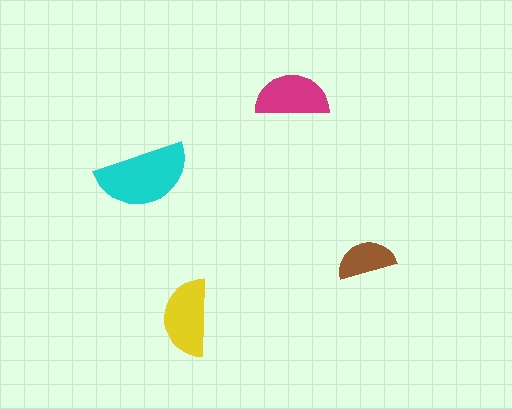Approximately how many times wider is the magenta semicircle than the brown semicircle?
About 1.5 times wider.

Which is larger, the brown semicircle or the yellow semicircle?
The yellow one.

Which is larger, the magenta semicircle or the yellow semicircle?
The yellow one.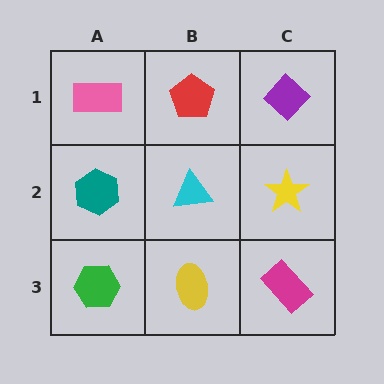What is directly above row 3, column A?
A teal hexagon.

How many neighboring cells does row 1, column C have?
2.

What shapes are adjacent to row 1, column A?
A teal hexagon (row 2, column A), a red pentagon (row 1, column B).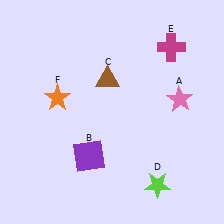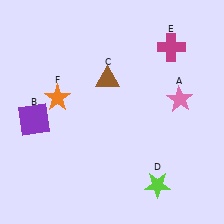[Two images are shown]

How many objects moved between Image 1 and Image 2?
1 object moved between the two images.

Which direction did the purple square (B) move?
The purple square (B) moved left.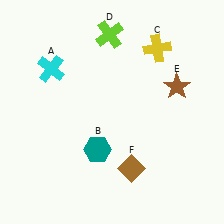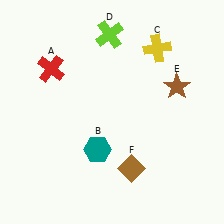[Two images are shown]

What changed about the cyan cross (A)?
In Image 1, A is cyan. In Image 2, it changed to red.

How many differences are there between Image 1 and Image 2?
There is 1 difference between the two images.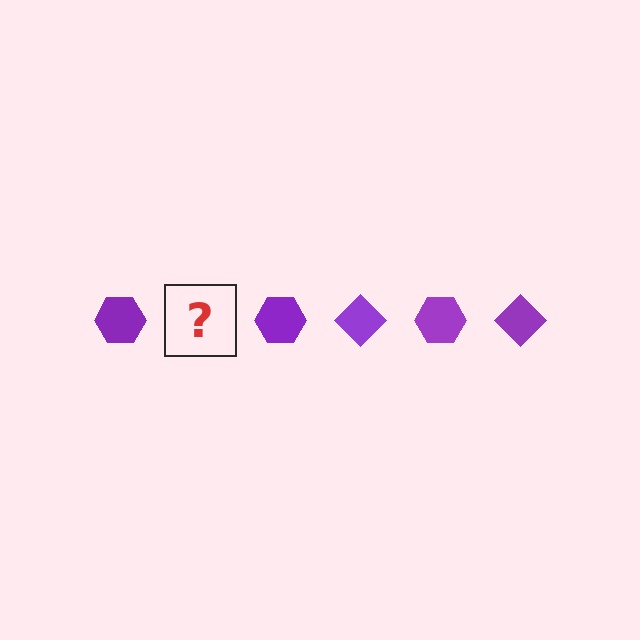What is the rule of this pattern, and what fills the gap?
The rule is that the pattern cycles through hexagon, diamond shapes in purple. The gap should be filled with a purple diamond.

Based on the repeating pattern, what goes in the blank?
The blank should be a purple diamond.